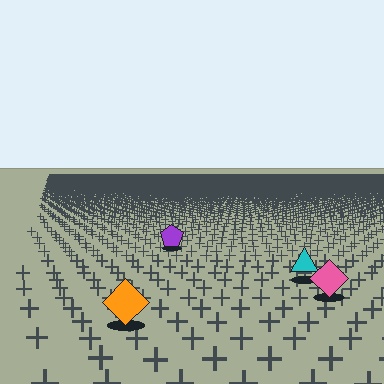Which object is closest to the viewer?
The orange diamond is closest. The texture marks near it are larger and more spread out.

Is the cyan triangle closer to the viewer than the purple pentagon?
Yes. The cyan triangle is closer — you can tell from the texture gradient: the ground texture is coarser near it.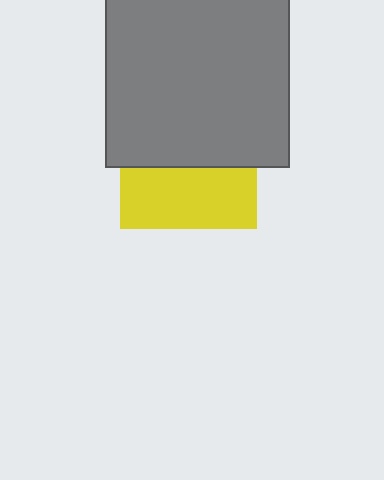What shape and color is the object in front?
The object in front is a gray rectangle.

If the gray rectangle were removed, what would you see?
You would see the complete yellow square.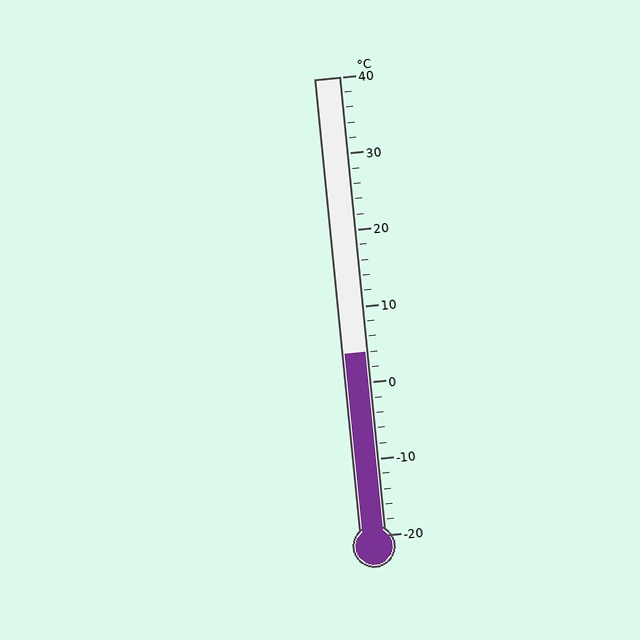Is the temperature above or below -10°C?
The temperature is above -10°C.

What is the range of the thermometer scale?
The thermometer scale ranges from -20°C to 40°C.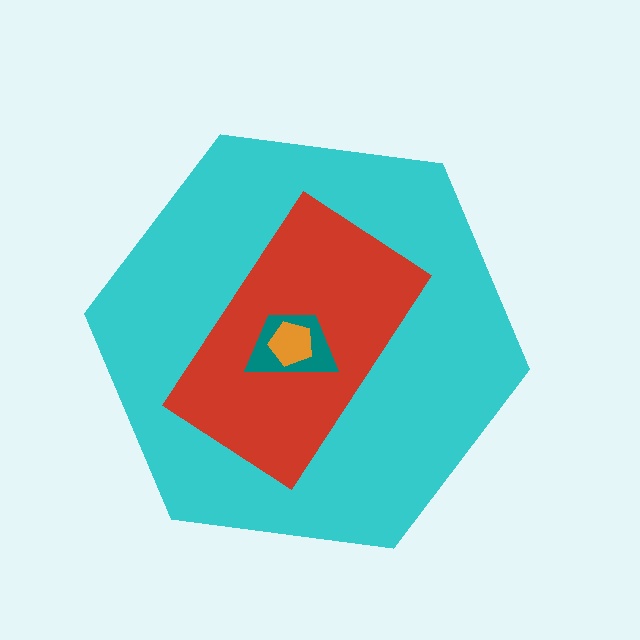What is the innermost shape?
The orange pentagon.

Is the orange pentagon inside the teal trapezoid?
Yes.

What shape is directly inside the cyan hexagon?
The red rectangle.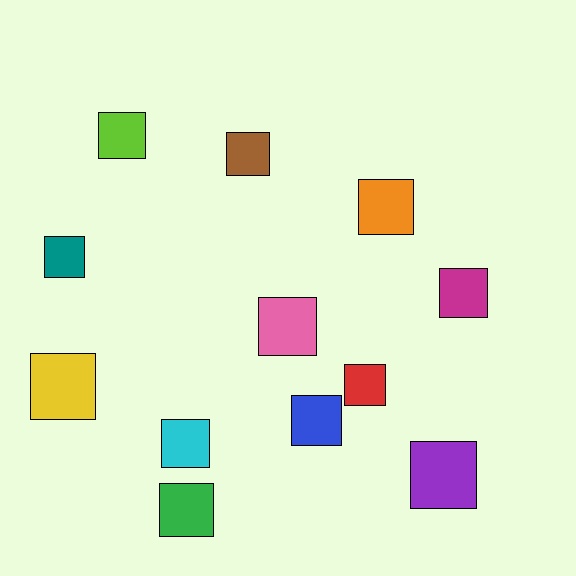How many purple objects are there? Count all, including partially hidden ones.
There is 1 purple object.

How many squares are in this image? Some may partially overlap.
There are 12 squares.